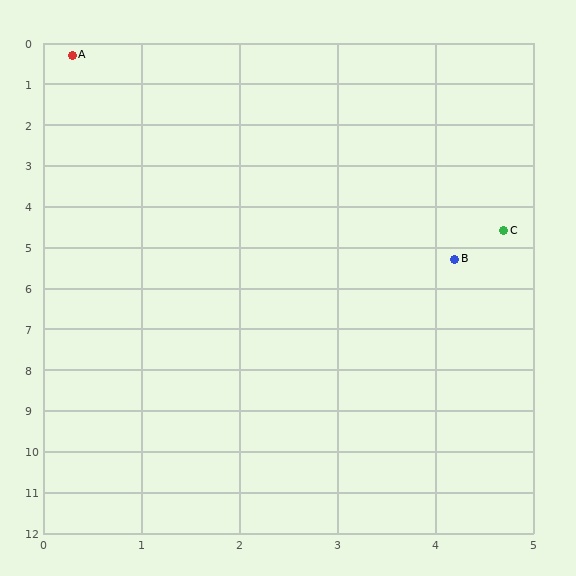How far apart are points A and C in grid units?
Points A and C are about 6.2 grid units apart.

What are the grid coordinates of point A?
Point A is at approximately (0.3, 0.3).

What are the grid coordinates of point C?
Point C is at approximately (4.7, 4.6).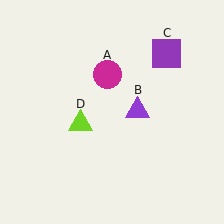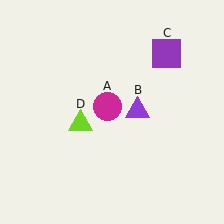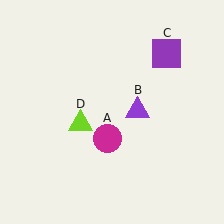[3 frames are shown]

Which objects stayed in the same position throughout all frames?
Purple triangle (object B) and purple square (object C) and lime triangle (object D) remained stationary.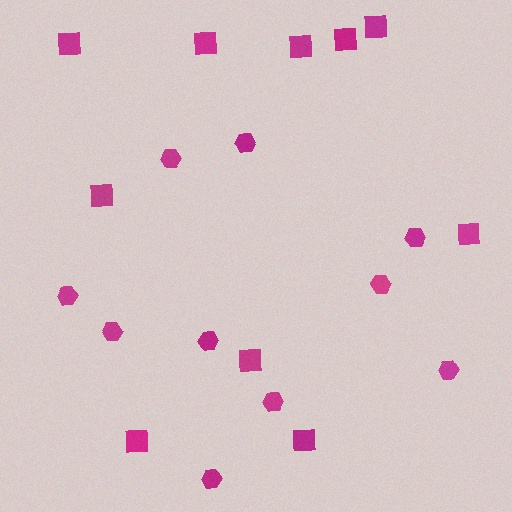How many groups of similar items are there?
There are 2 groups: one group of hexagons (10) and one group of squares (10).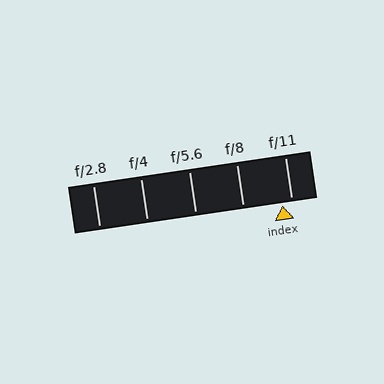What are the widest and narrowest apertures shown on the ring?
The widest aperture shown is f/2.8 and the narrowest is f/11.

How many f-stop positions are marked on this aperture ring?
There are 5 f-stop positions marked.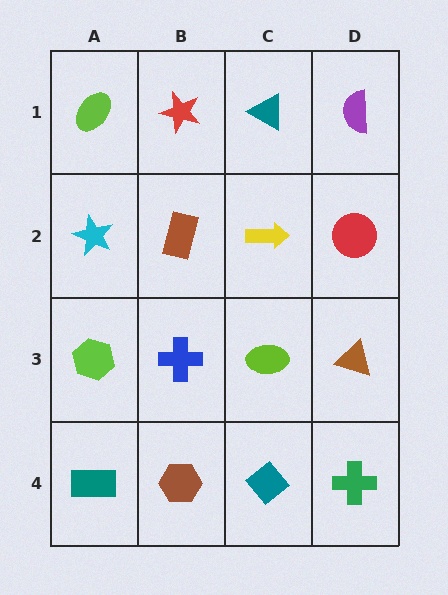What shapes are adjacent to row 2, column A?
A lime ellipse (row 1, column A), a lime hexagon (row 3, column A), a brown rectangle (row 2, column B).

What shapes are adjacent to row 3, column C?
A yellow arrow (row 2, column C), a teal diamond (row 4, column C), a blue cross (row 3, column B), a brown triangle (row 3, column D).